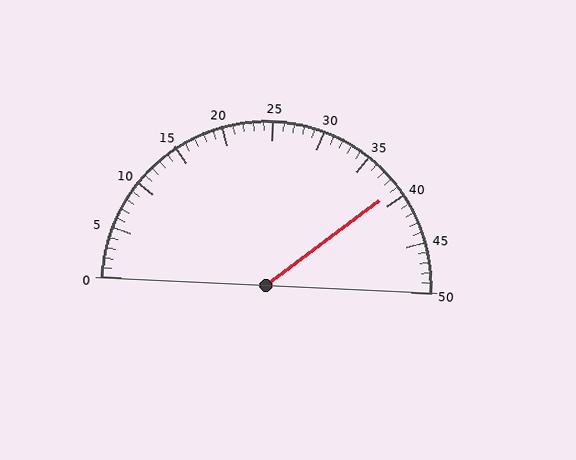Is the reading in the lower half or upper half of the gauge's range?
The reading is in the upper half of the range (0 to 50).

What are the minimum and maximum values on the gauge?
The gauge ranges from 0 to 50.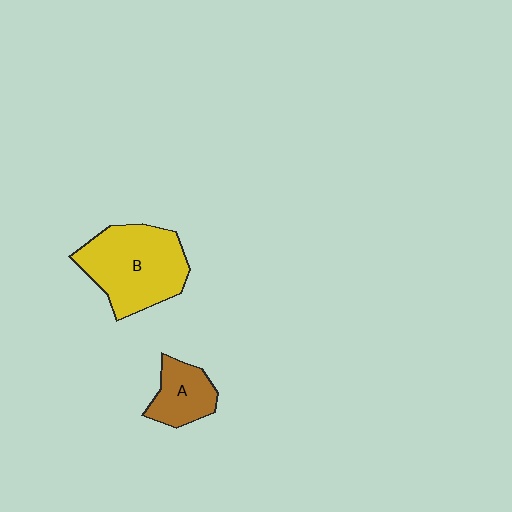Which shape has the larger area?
Shape B (yellow).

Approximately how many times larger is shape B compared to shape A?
Approximately 2.2 times.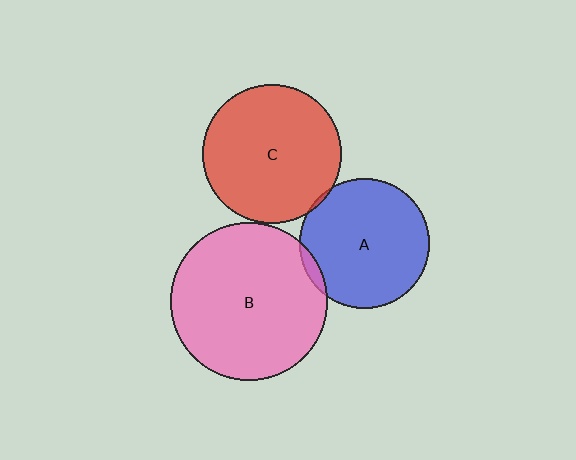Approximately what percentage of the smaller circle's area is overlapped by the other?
Approximately 5%.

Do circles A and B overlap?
Yes.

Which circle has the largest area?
Circle B (pink).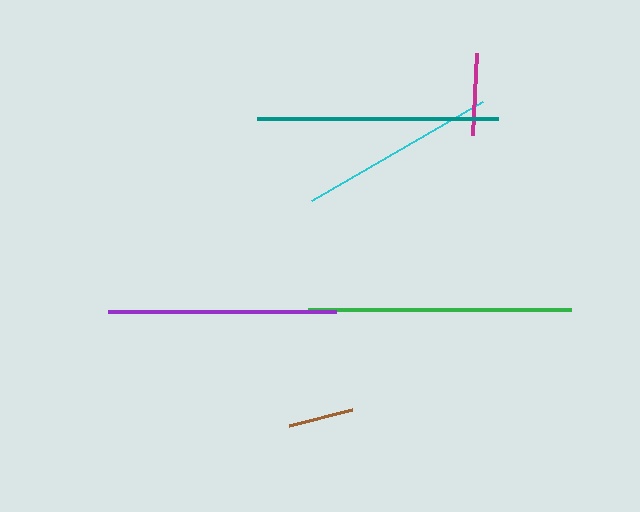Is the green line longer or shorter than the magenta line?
The green line is longer than the magenta line.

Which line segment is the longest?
The green line is the longest at approximately 262 pixels.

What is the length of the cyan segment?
The cyan segment is approximately 198 pixels long.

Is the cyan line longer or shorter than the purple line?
The purple line is longer than the cyan line.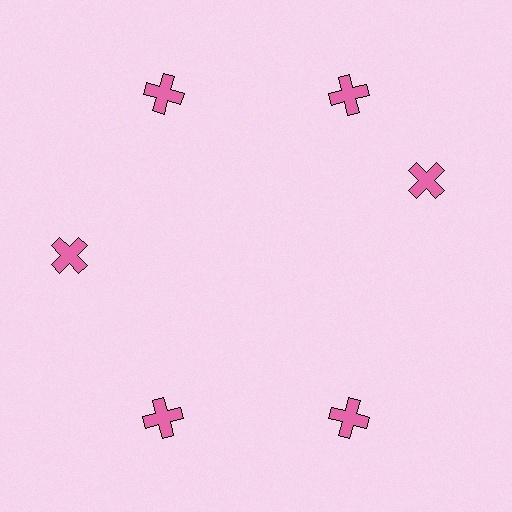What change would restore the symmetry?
The symmetry would be restored by rotating it back into even spacing with its neighbors so that all 6 crosses sit at equal angles and equal distance from the center.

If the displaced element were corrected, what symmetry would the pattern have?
It would have 6-fold rotational symmetry — the pattern would map onto itself every 60 degrees.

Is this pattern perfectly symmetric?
No. The 6 pink crosses are arranged in a ring, but one element near the 3 o'clock position is rotated out of alignment along the ring, breaking the 6-fold rotational symmetry.